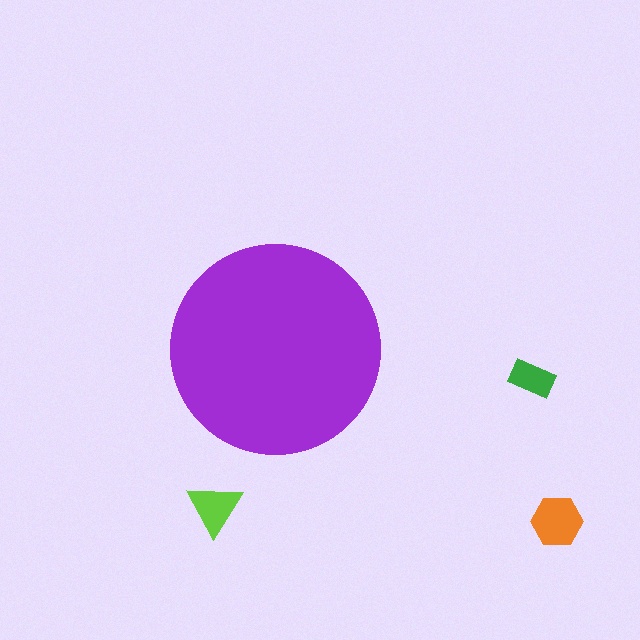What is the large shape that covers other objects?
A purple circle.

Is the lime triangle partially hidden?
No, the lime triangle is fully visible.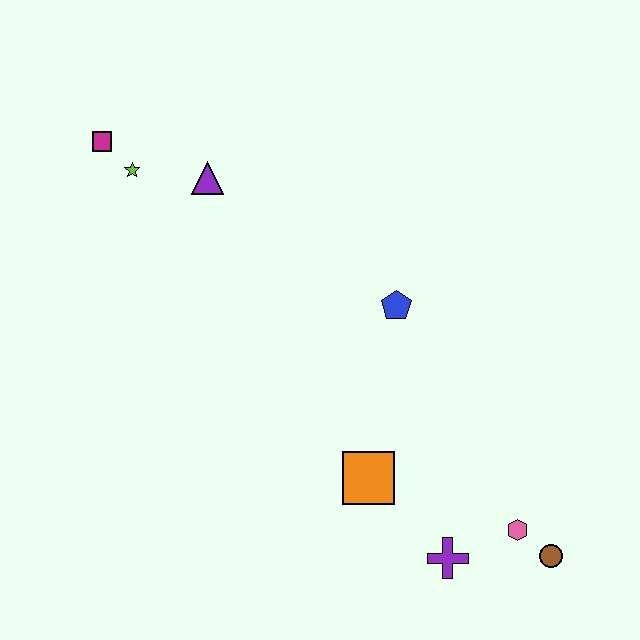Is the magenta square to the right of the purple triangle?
No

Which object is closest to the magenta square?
The lime star is closest to the magenta square.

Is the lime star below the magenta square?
Yes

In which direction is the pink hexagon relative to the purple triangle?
The pink hexagon is below the purple triangle.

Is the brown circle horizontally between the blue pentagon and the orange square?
No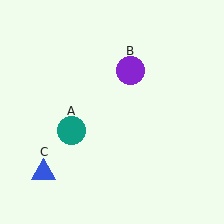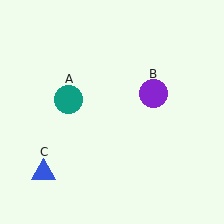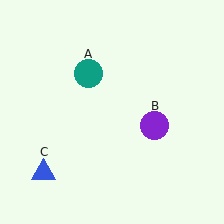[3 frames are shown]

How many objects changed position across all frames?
2 objects changed position: teal circle (object A), purple circle (object B).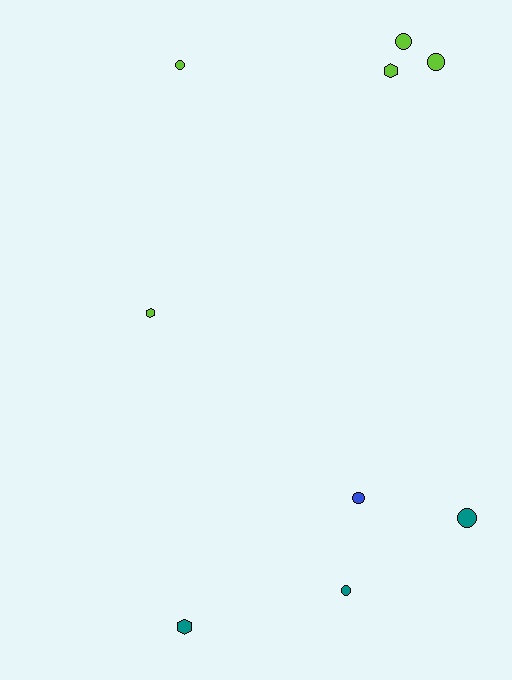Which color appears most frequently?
Lime, with 5 objects.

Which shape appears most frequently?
Circle, with 6 objects.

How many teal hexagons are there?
There is 1 teal hexagon.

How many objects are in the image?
There are 9 objects.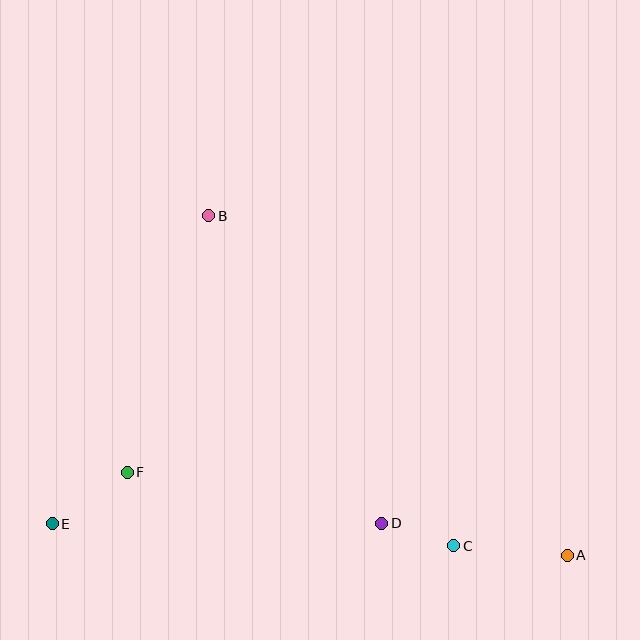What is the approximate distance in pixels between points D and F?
The distance between D and F is approximately 260 pixels.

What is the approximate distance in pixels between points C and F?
The distance between C and F is approximately 335 pixels.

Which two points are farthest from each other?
Points A and E are farthest from each other.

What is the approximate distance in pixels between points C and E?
The distance between C and E is approximately 402 pixels.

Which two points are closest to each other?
Points C and D are closest to each other.